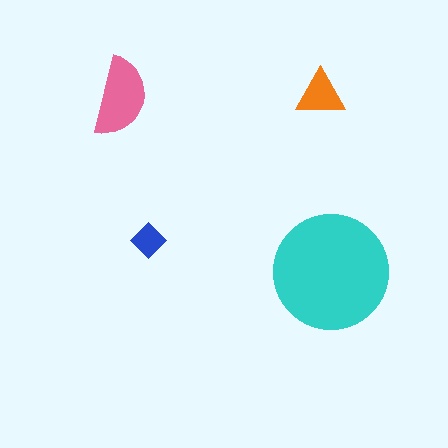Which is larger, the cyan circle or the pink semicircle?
The cyan circle.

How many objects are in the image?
There are 4 objects in the image.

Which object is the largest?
The cyan circle.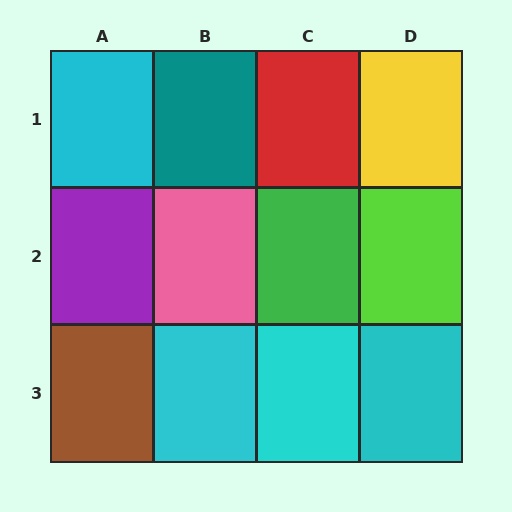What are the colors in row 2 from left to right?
Purple, pink, green, lime.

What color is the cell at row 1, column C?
Red.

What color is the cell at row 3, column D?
Cyan.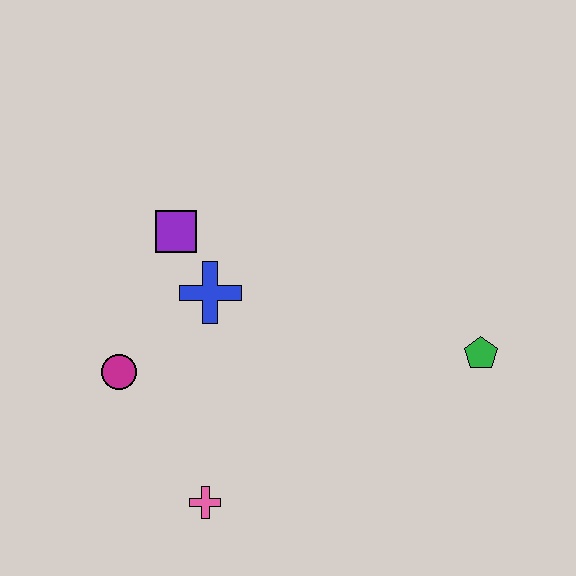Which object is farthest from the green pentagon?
The magenta circle is farthest from the green pentagon.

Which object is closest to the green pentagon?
The blue cross is closest to the green pentagon.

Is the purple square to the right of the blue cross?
No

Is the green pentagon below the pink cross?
No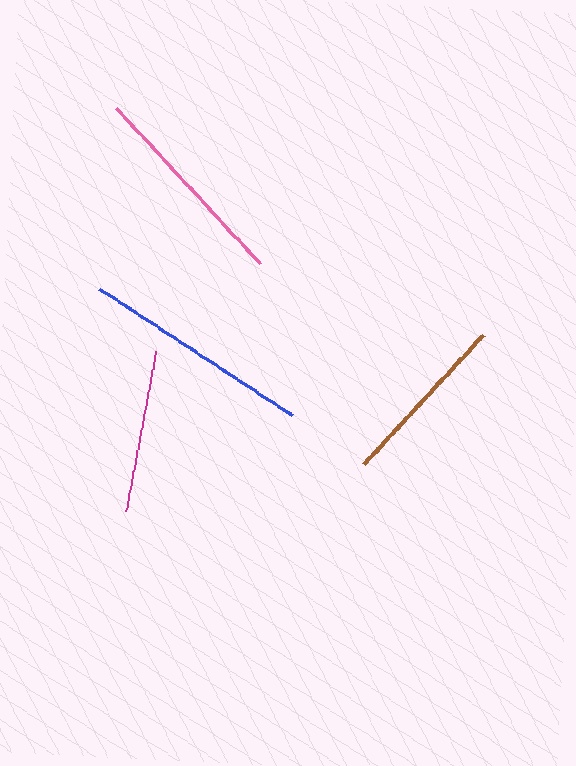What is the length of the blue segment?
The blue segment is approximately 231 pixels long.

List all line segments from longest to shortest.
From longest to shortest: blue, pink, brown, magenta.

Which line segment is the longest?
The blue line is the longest at approximately 231 pixels.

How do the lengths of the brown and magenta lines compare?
The brown and magenta lines are approximately the same length.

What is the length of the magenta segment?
The magenta segment is approximately 162 pixels long.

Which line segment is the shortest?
The magenta line is the shortest at approximately 162 pixels.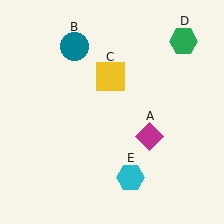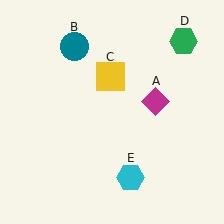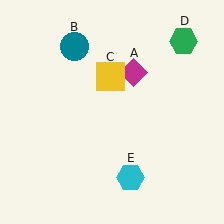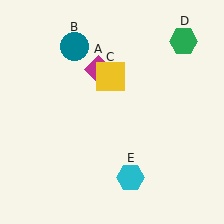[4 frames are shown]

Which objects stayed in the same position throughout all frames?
Teal circle (object B) and yellow square (object C) and green hexagon (object D) and cyan hexagon (object E) remained stationary.